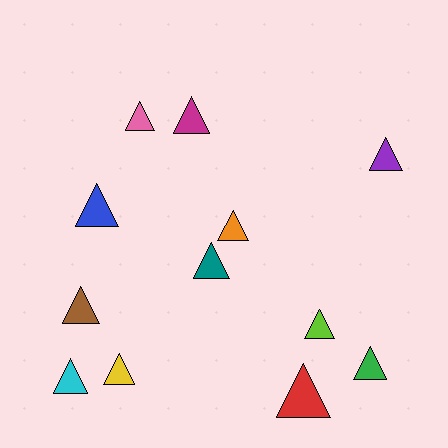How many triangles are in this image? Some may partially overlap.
There are 12 triangles.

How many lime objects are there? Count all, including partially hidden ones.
There is 1 lime object.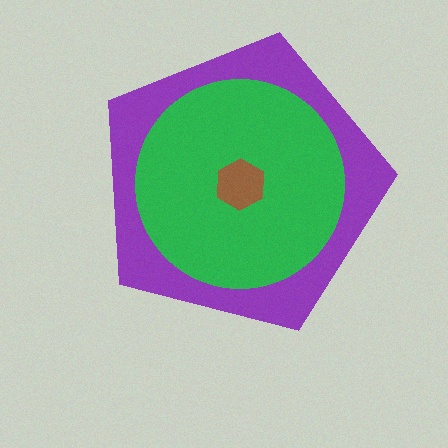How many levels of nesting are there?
3.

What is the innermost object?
The brown hexagon.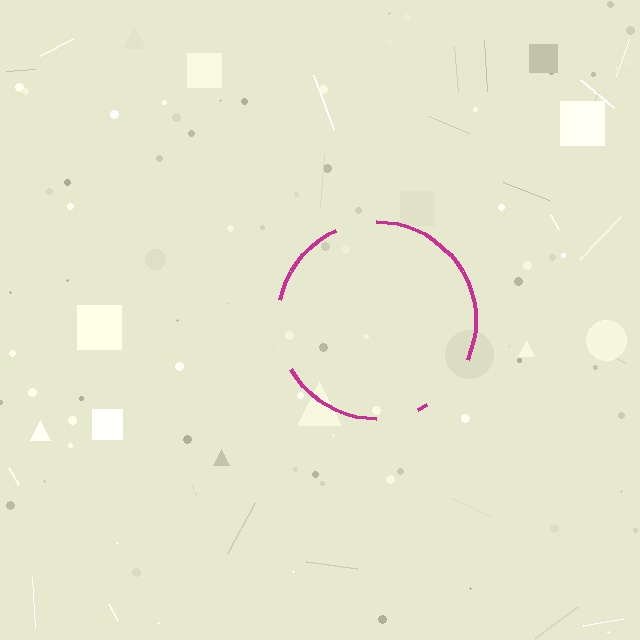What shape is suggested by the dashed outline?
The dashed outline suggests a circle.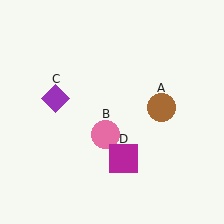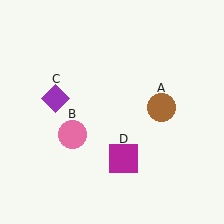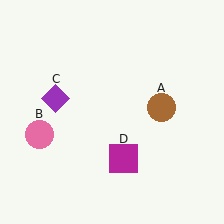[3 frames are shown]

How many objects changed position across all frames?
1 object changed position: pink circle (object B).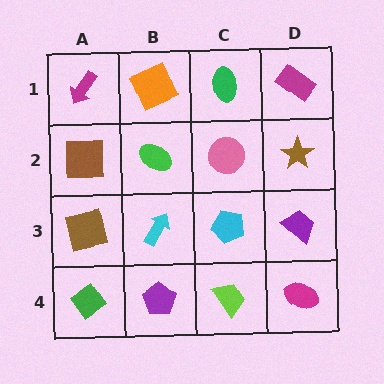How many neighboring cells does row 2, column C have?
4.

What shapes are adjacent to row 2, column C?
A green ellipse (row 1, column C), a cyan pentagon (row 3, column C), a green ellipse (row 2, column B), a brown star (row 2, column D).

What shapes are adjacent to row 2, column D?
A magenta rectangle (row 1, column D), a purple trapezoid (row 3, column D), a pink circle (row 2, column C).